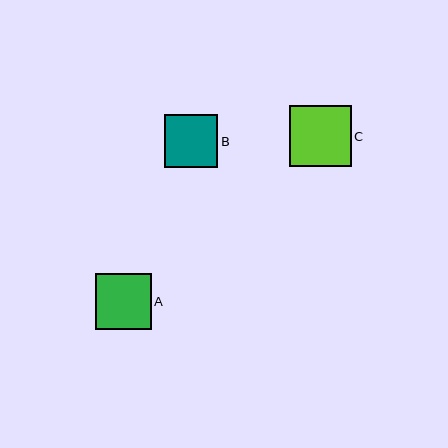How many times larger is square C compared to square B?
Square C is approximately 1.2 times the size of square B.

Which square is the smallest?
Square B is the smallest with a size of approximately 53 pixels.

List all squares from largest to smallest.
From largest to smallest: C, A, B.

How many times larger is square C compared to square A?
Square C is approximately 1.1 times the size of square A.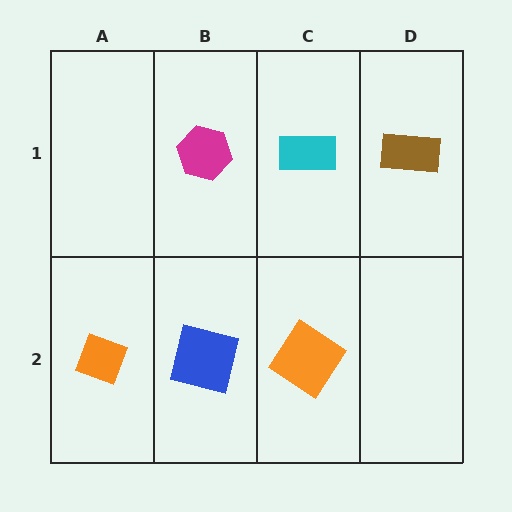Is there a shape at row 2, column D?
No, that cell is empty.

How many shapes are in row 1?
3 shapes.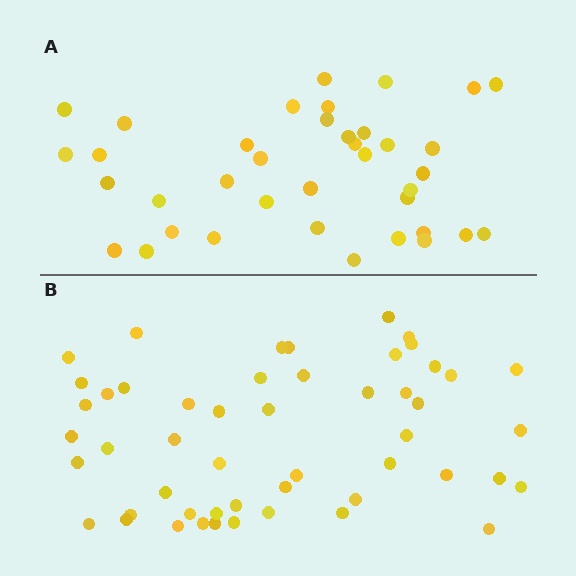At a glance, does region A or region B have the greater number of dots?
Region B (the bottom region) has more dots.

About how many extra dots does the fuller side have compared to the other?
Region B has approximately 15 more dots than region A.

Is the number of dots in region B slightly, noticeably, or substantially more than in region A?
Region B has noticeably more, but not dramatically so. The ratio is roughly 1.3 to 1.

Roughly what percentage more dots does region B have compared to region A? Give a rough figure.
About 35% more.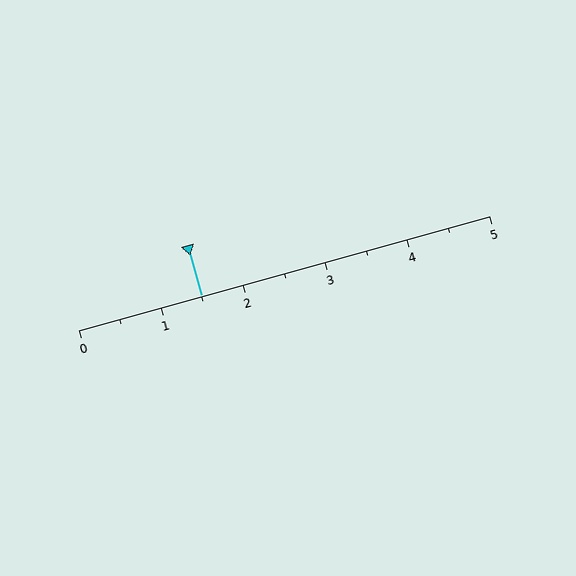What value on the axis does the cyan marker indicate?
The marker indicates approximately 1.5.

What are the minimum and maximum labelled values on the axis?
The axis runs from 0 to 5.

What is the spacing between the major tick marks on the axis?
The major ticks are spaced 1 apart.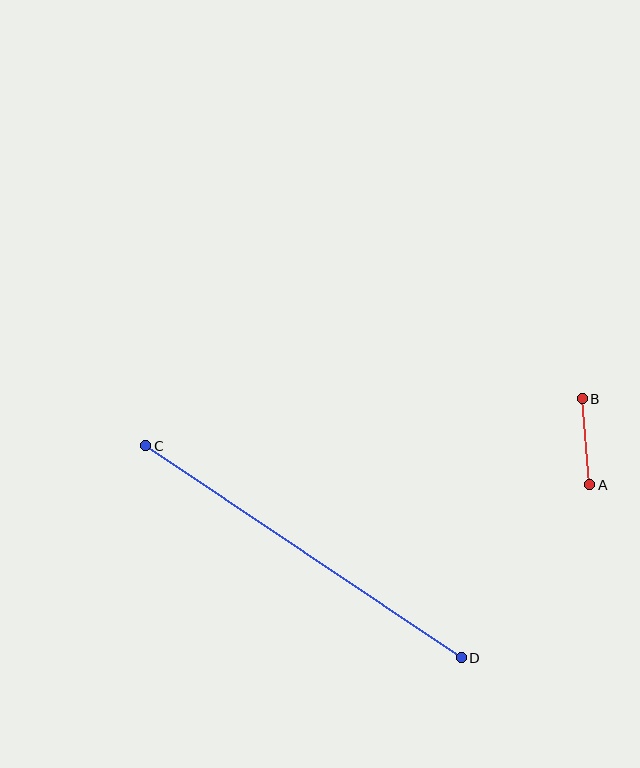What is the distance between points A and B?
The distance is approximately 86 pixels.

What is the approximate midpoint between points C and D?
The midpoint is at approximately (304, 552) pixels.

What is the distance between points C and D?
The distance is approximately 380 pixels.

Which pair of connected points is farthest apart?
Points C and D are farthest apart.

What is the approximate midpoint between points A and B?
The midpoint is at approximately (586, 442) pixels.